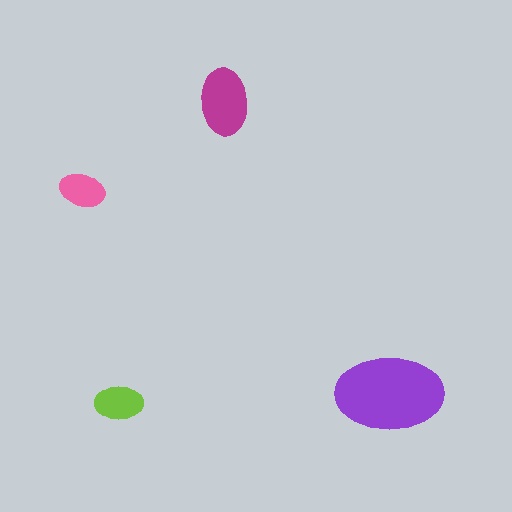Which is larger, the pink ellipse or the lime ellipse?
The lime one.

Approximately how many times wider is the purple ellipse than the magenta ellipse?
About 1.5 times wider.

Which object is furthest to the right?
The purple ellipse is rightmost.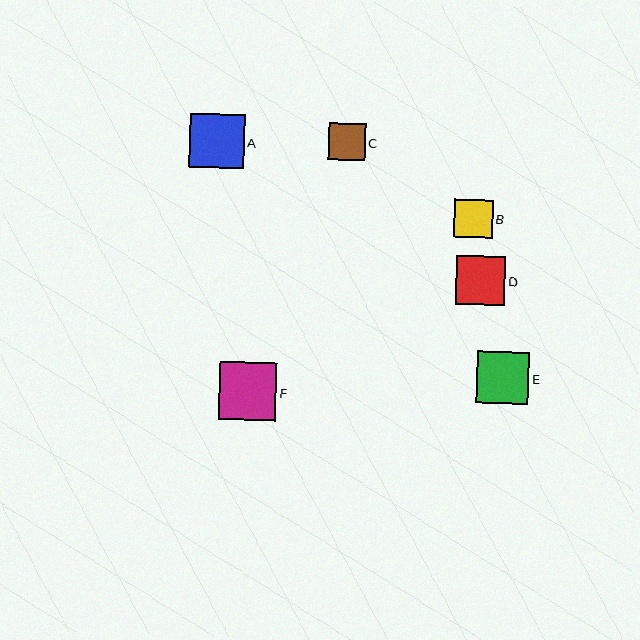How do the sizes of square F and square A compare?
Square F and square A are approximately the same size.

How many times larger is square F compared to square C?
Square F is approximately 1.6 times the size of square C.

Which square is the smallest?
Square C is the smallest with a size of approximately 36 pixels.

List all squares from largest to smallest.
From largest to smallest: F, A, E, D, B, C.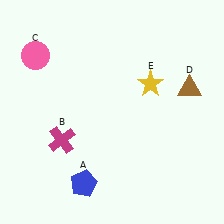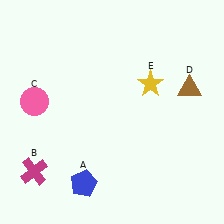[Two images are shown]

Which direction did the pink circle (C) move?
The pink circle (C) moved down.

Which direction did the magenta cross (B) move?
The magenta cross (B) moved down.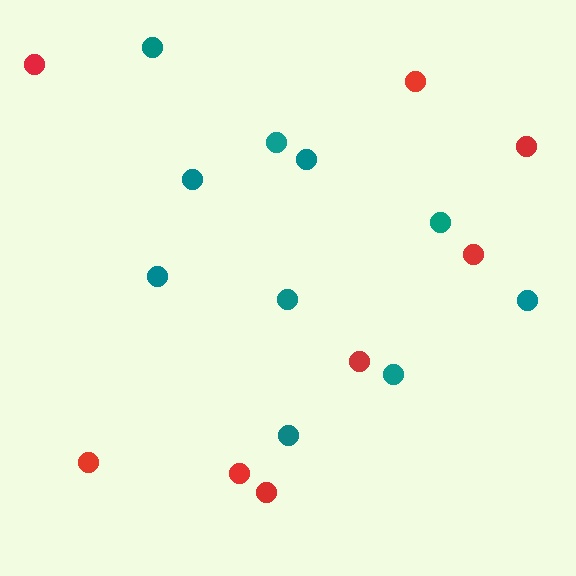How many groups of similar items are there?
There are 2 groups: one group of teal circles (10) and one group of red circles (8).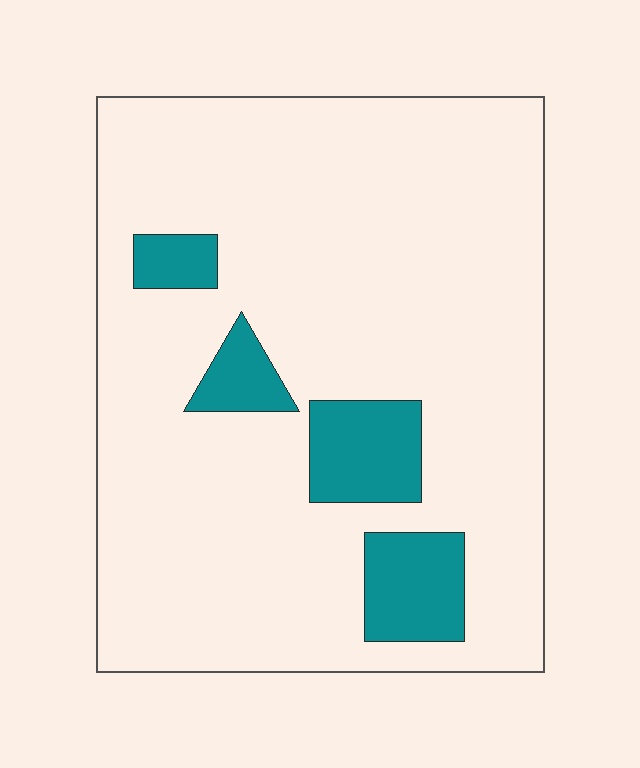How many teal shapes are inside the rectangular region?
4.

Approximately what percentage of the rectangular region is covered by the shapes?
Approximately 15%.